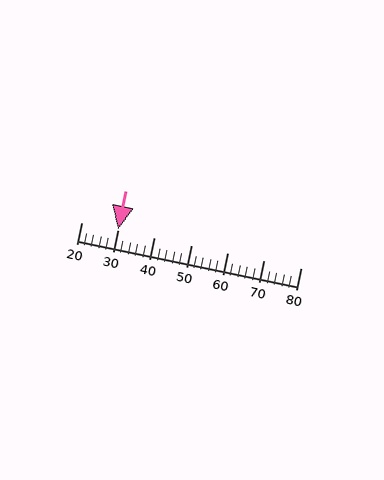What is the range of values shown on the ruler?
The ruler shows values from 20 to 80.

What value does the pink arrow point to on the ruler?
The pink arrow points to approximately 30.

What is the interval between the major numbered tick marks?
The major tick marks are spaced 10 units apart.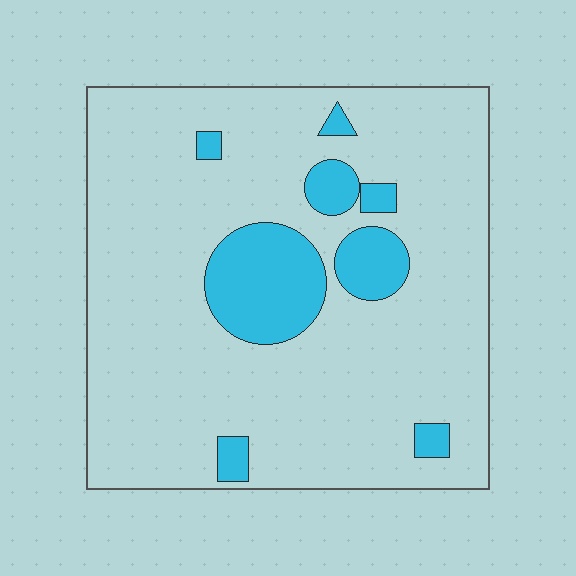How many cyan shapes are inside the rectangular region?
8.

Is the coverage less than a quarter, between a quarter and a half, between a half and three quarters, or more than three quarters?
Less than a quarter.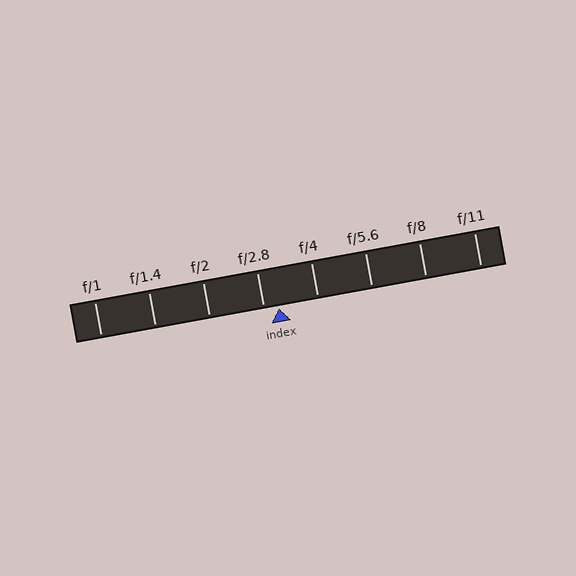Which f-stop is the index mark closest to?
The index mark is closest to f/2.8.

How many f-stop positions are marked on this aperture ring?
There are 8 f-stop positions marked.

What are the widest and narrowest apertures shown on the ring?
The widest aperture shown is f/1 and the narrowest is f/11.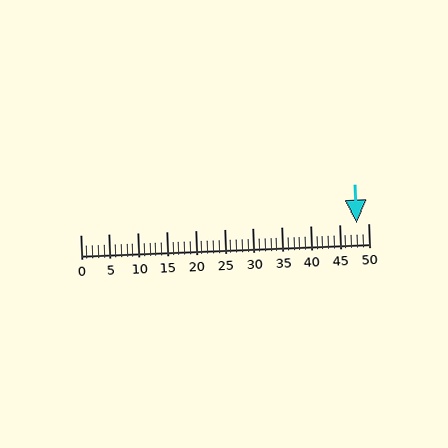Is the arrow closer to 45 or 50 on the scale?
The arrow is closer to 50.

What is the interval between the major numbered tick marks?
The major tick marks are spaced 5 units apart.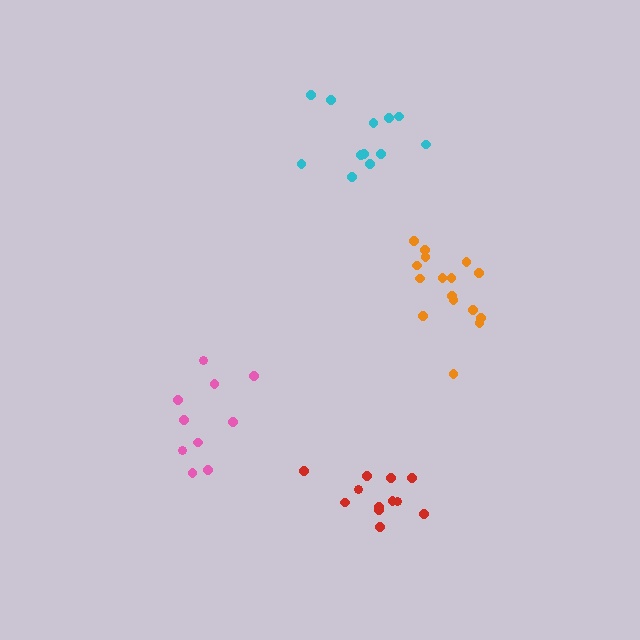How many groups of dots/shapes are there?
There are 4 groups.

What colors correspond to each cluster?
The clusters are colored: red, cyan, pink, orange.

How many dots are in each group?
Group 1: 12 dots, Group 2: 12 dots, Group 3: 10 dots, Group 4: 16 dots (50 total).